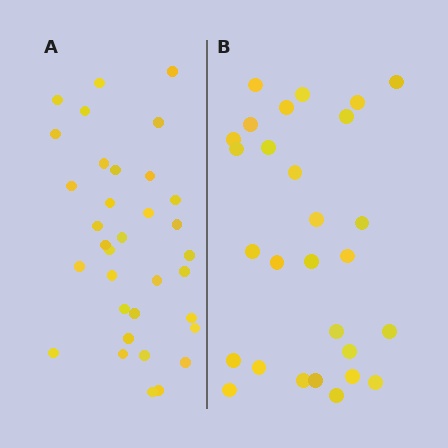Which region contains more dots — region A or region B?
Region A (the left region) has more dots.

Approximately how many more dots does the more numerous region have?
Region A has about 6 more dots than region B.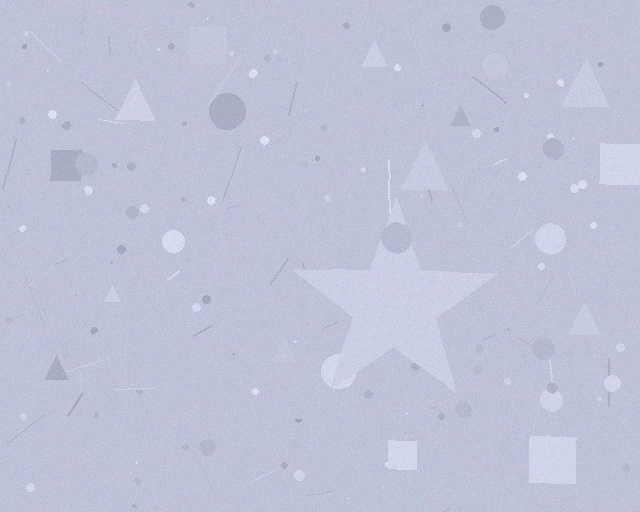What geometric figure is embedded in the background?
A star is embedded in the background.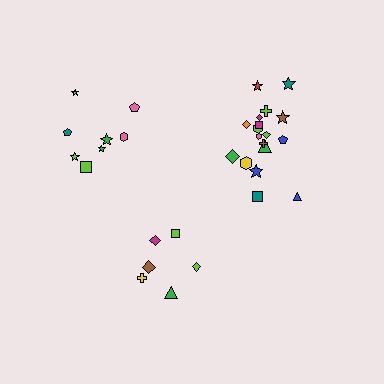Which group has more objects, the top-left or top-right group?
The top-right group.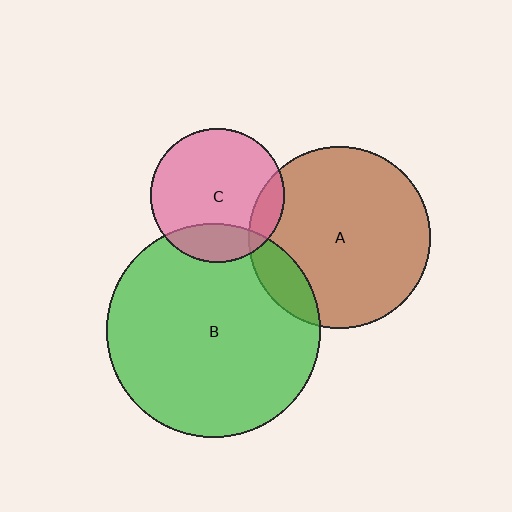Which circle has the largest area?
Circle B (green).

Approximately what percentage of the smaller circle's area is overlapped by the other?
Approximately 15%.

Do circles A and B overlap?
Yes.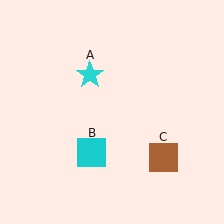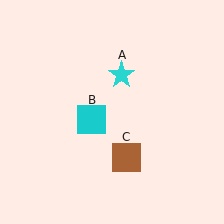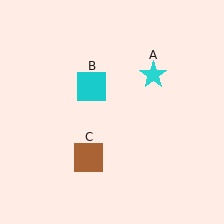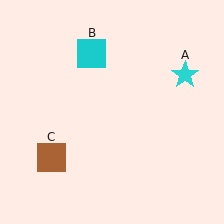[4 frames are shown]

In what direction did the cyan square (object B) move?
The cyan square (object B) moved up.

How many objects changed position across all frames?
3 objects changed position: cyan star (object A), cyan square (object B), brown square (object C).